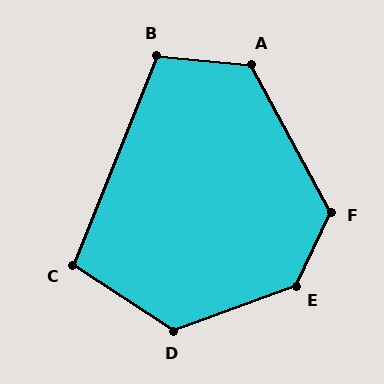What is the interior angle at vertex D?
Approximately 127 degrees (obtuse).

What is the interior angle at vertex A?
Approximately 123 degrees (obtuse).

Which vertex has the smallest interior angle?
C, at approximately 101 degrees.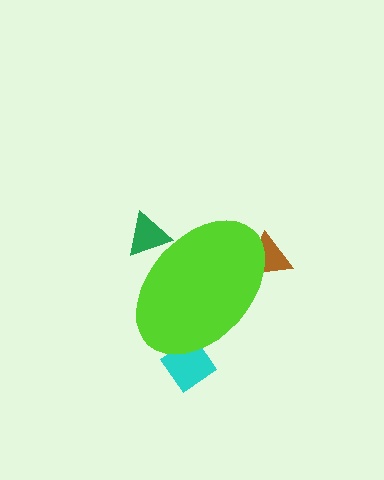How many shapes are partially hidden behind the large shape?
3 shapes are partially hidden.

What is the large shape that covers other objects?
A lime ellipse.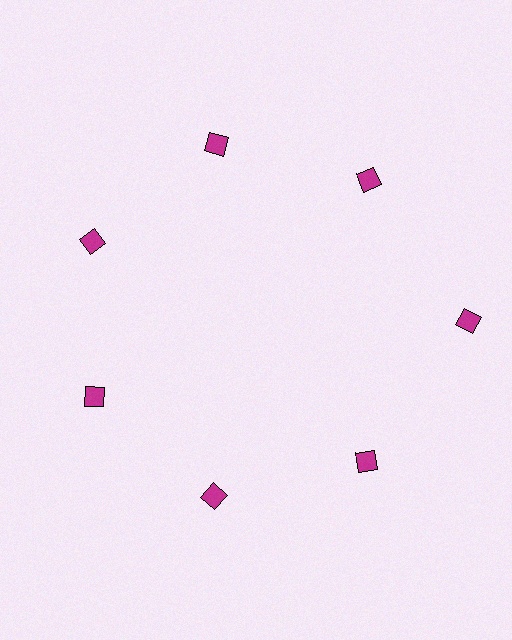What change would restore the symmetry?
The symmetry would be restored by moving it inward, back onto the ring so that all 7 diamonds sit at equal angles and equal distance from the center.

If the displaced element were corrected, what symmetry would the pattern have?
It would have 7-fold rotational symmetry — the pattern would map onto itself every 51 degrees.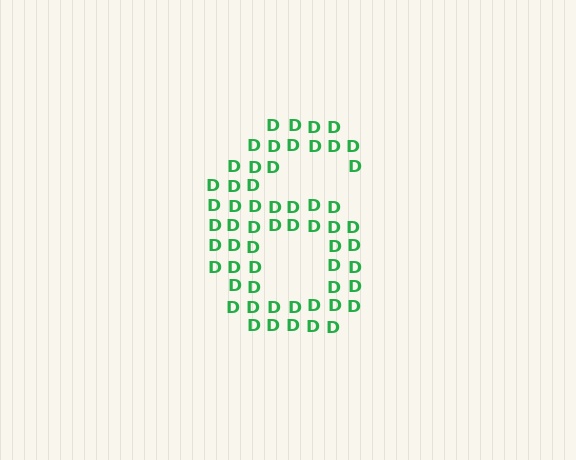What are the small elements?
The small elements are letter D's.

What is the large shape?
The large shape is the digit 6.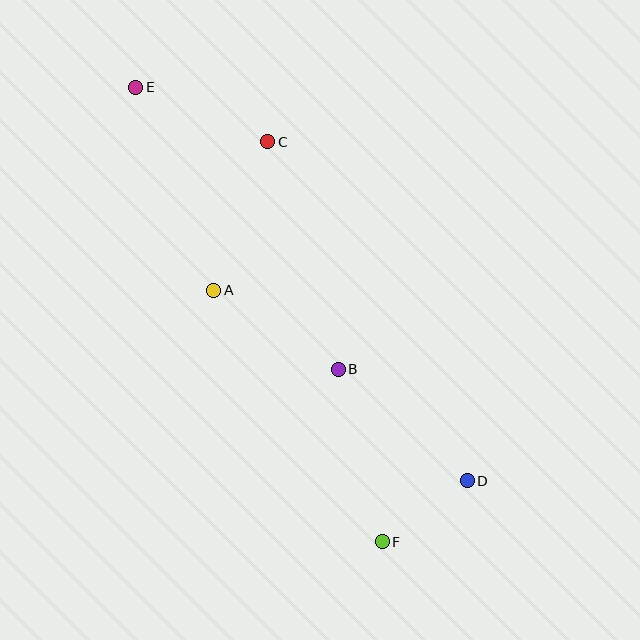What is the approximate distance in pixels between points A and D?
The distance between A and D is approximately 317 pixels.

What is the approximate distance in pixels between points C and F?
The distance between C and F is approximately 416 pixels.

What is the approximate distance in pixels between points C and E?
The distance between C and E is approximately 143 pixels.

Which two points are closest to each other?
Points D and F are closest to each other.